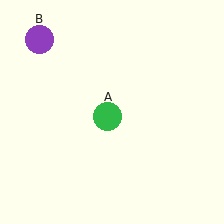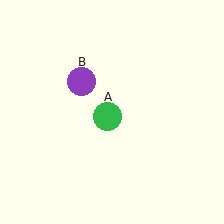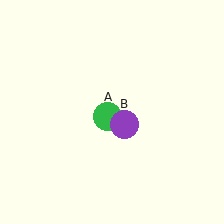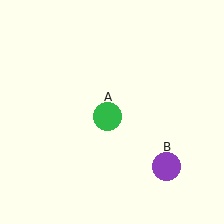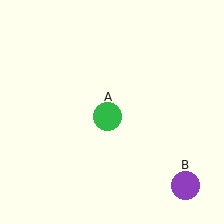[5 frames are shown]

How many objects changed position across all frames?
1 object changed position: purple circle (object B).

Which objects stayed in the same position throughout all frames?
Green circle (object A) remained stationary.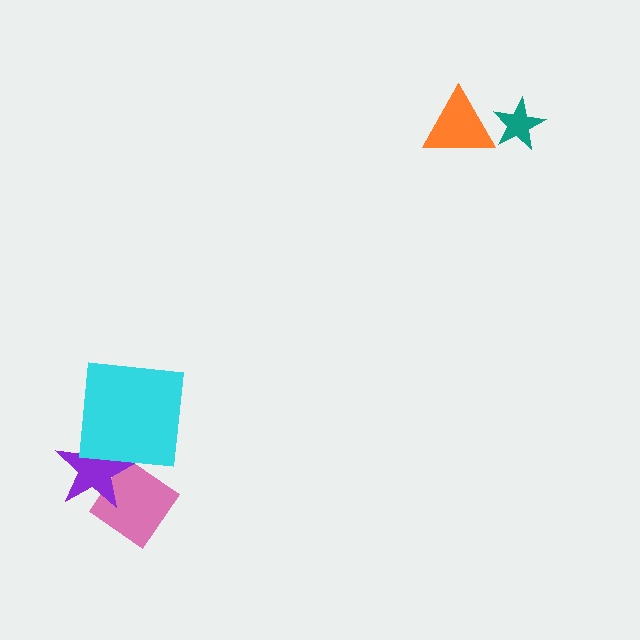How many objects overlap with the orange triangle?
1 object overlaps with the orange triangle.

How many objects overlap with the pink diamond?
1 object overlaps with the pink diamond.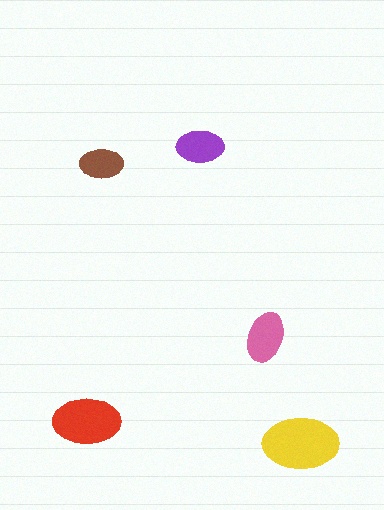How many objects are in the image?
There are 5 objects in the image.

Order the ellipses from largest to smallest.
the yellow one, the red one, the pink one, the purple one, the brown one.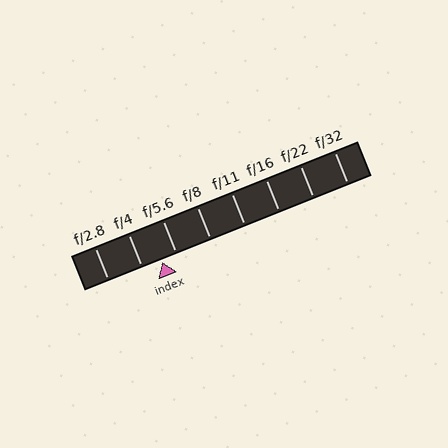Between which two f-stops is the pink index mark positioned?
The index mark is between f/4 and f/5.6.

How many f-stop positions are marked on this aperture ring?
There are 8 f-stop positions marked.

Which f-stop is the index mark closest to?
The index mark is closest to f/5.6.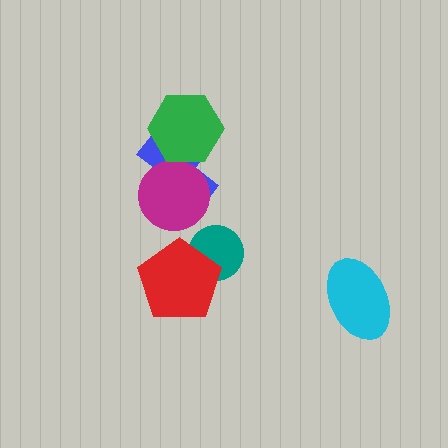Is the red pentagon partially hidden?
No, no other shape covers it.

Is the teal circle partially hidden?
Yes, it is partially covered by another shape.